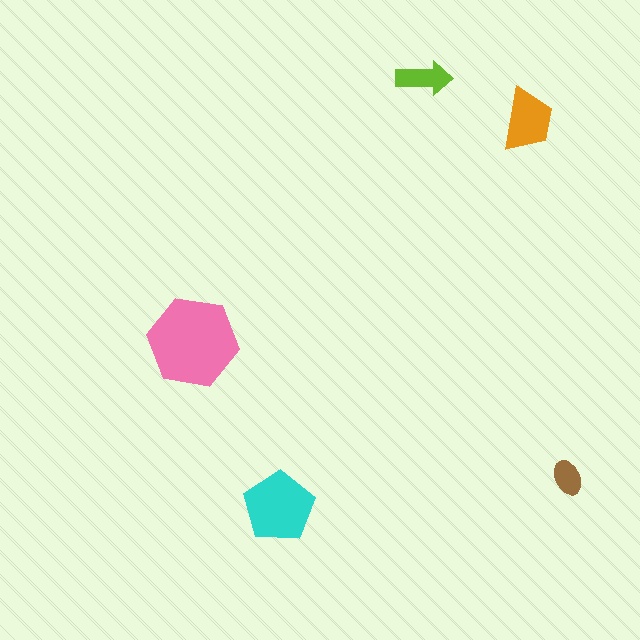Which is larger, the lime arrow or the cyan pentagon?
The cyan pentagon.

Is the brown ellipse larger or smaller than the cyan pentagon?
Smaller.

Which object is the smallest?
The brown ellipse.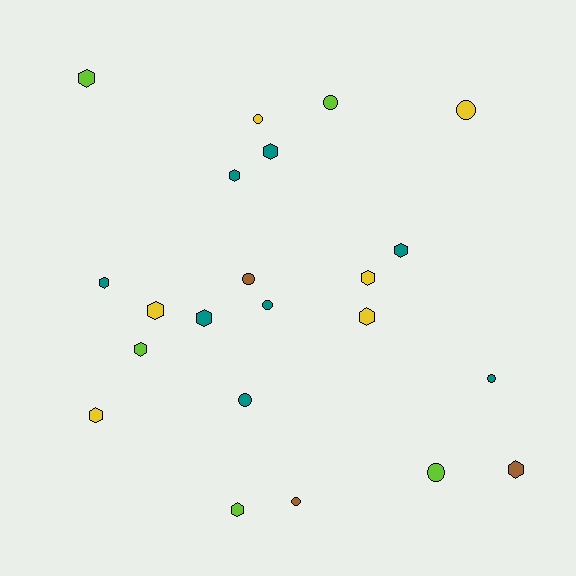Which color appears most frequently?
Teal, with 8 objects.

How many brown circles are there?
There are 2 brown circles.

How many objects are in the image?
There are 22 objects.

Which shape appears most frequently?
Hexagon, with 13 objects.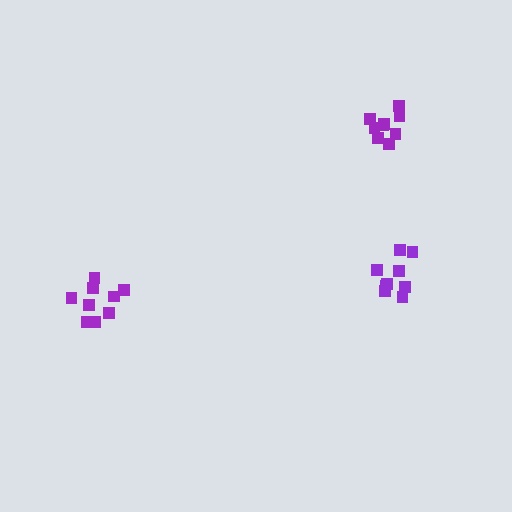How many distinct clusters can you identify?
There are 3 distinct clusters.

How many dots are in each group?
Group 1: 9 dots, Group 2: 9 dots, Group 3: 9 dots (27 total).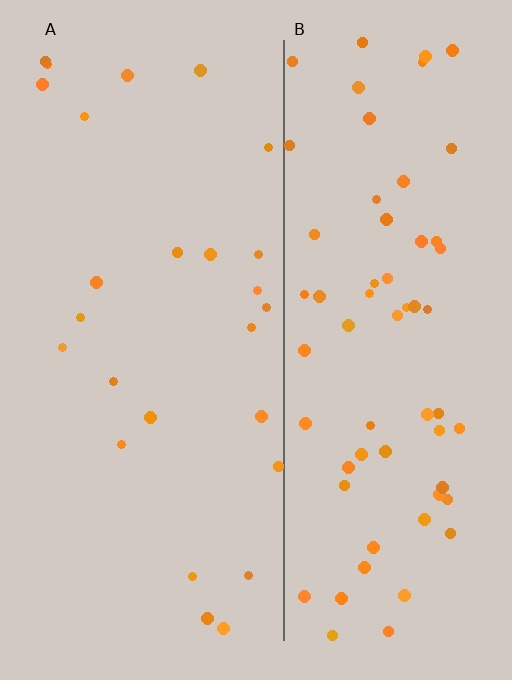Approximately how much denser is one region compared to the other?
Approximately 2.6× — region B over region A.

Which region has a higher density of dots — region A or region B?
B (the right).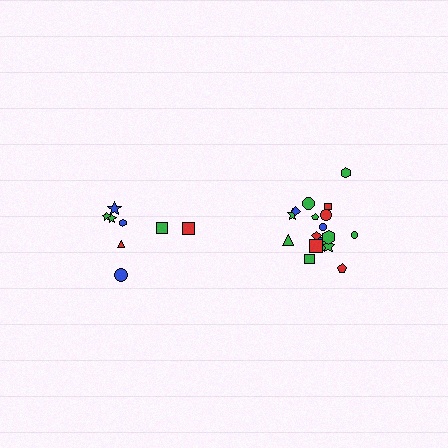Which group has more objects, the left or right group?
The right group.